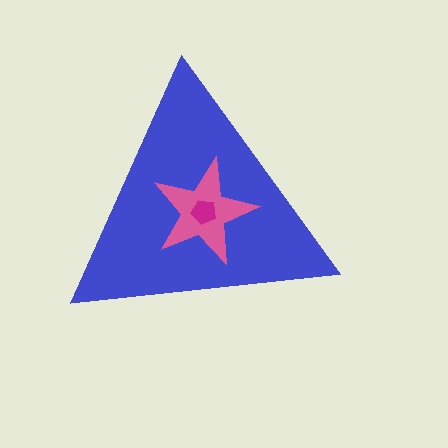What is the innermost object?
The magenta pentagon.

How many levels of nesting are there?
3.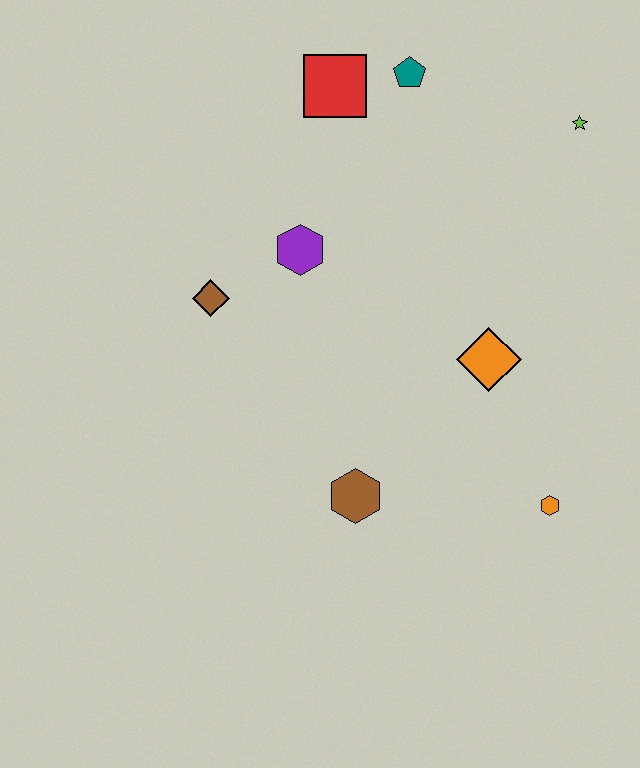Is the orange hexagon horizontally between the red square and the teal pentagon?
No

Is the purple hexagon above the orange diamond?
Yes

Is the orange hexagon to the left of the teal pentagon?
No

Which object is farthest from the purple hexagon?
The orange hexagon is farthest from the purple hexagon.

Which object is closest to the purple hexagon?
The brown diamond is closest to the purple hexagon.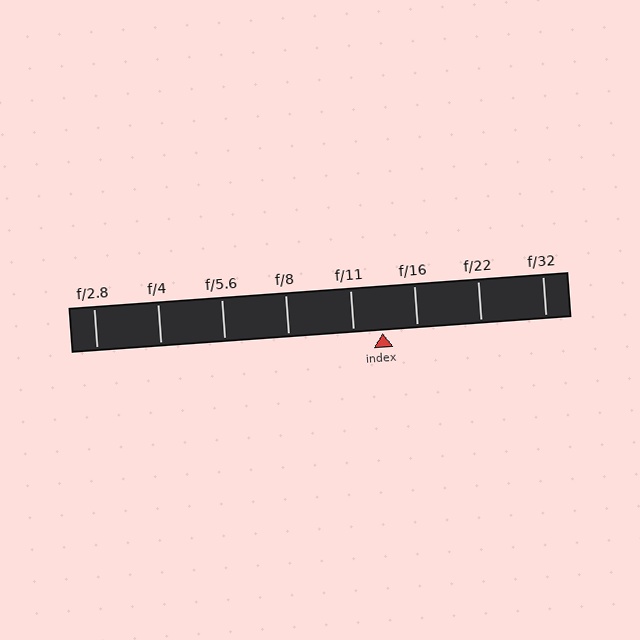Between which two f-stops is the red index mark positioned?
The index mark is between f/11 and f/16.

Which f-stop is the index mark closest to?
The index mark is closest to f/11.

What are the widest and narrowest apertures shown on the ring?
The widest aperture shown is f/2.8 and the narrowest is f/32.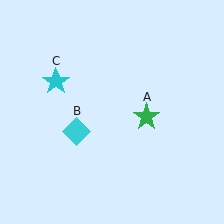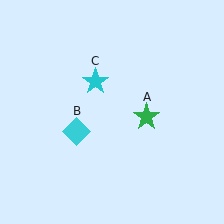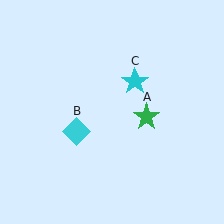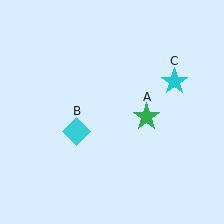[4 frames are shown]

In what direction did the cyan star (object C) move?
The cyan star (object C) moved right.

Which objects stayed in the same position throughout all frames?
Green star (object A) and cyan diamond (object B) remained stationary.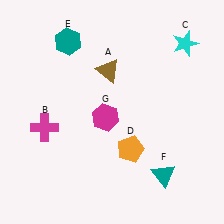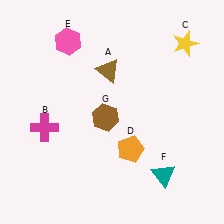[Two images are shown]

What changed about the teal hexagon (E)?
In Image 1, E is teal. In Image 2, it changed to pink.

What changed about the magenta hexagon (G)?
In Image 1, G is magenta. In Image 2, it changed to brown.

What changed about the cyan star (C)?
In Image 1, C is cyan. In Image 2, it changed to yellow.